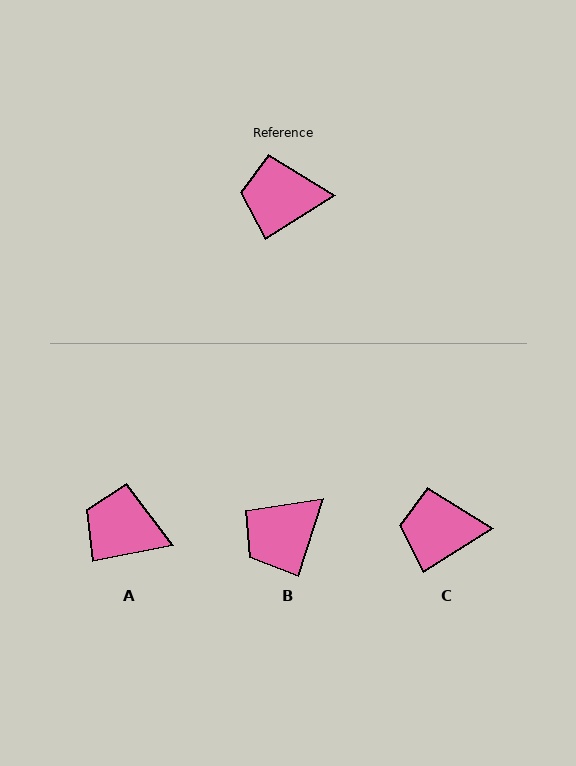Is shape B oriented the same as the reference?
No, it is off by about 41 degrees.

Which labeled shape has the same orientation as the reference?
C.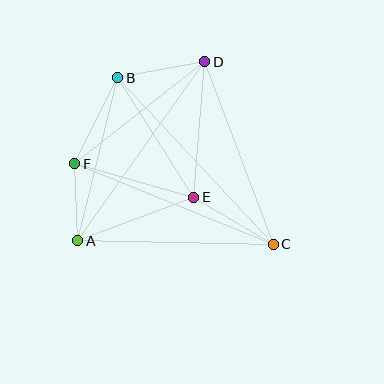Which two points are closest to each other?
Points A and F are closest to each other.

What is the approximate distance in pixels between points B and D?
The distance between B and D is approximately 89 pixels.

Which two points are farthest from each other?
Points B and C are farthest from each other.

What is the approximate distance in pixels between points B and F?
The distance between B and F is approximately 96 pixels.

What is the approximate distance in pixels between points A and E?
The distance between A and E is approximately 124 pixels.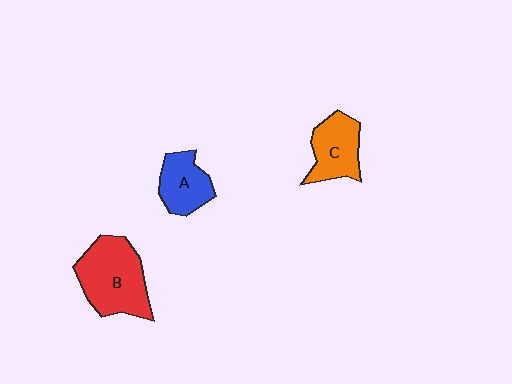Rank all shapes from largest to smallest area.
From largest to smallest: B (red), C (orange), A (blue).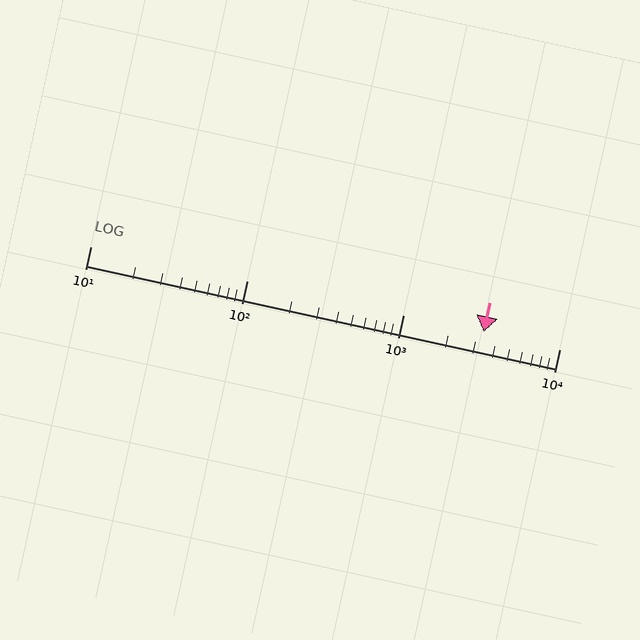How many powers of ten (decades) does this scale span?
The scale spans 3 decades, from 10 to 10000.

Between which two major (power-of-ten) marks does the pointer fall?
The pointer is between 1000 and 10000.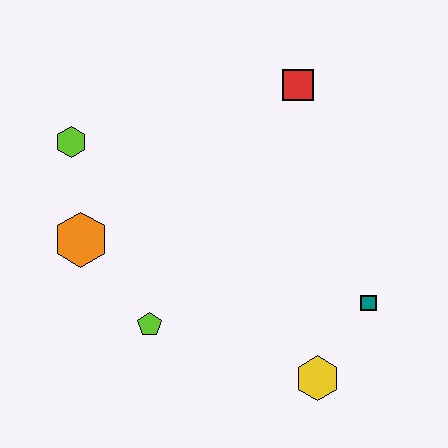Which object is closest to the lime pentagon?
The orange hexagon is closest to the lime pentagon.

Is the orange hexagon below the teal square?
No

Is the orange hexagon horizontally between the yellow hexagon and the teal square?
No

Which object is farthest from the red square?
The yellow hexagon is farthest from the red square.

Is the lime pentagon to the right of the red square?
No